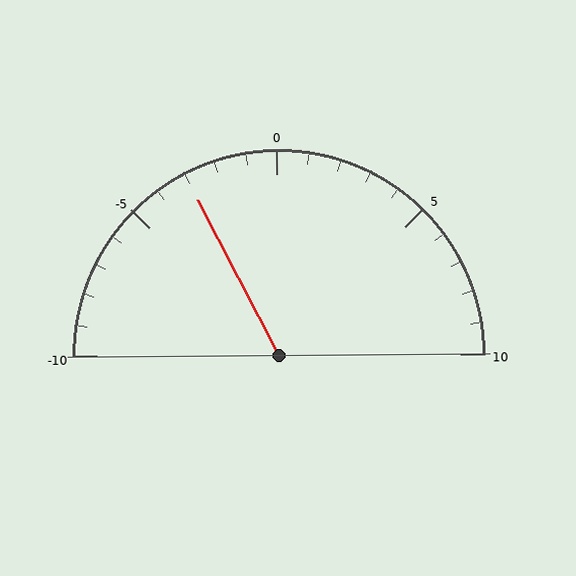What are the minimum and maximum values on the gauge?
The gauge ranges from -10 to 10.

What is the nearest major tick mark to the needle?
The nearest major tick mark is -5.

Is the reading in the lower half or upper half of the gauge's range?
The reading is in the lower half of the range (-10 to 10).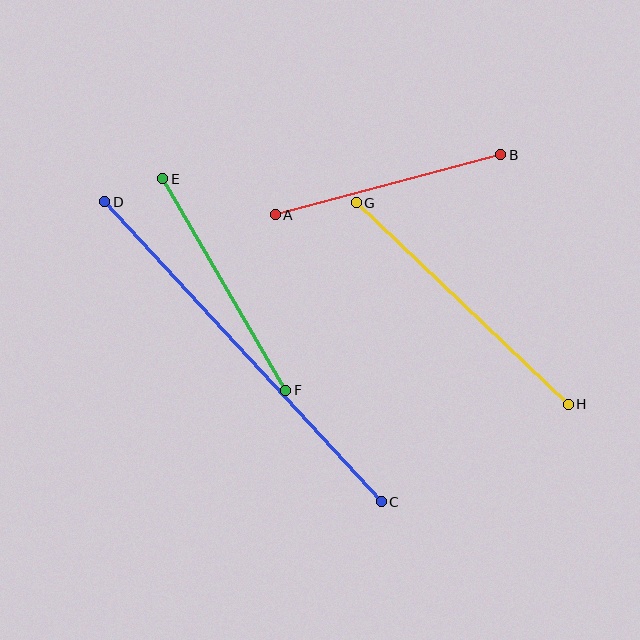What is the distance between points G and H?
The distance is approximately 293 pixels.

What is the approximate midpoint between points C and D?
The midpoint is at approximately (243, 352) pixels.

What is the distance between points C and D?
The distance is approximately 408 pixels.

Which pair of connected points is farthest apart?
Points C and D are farthest apart.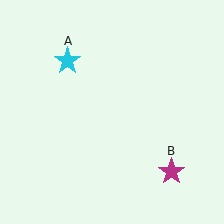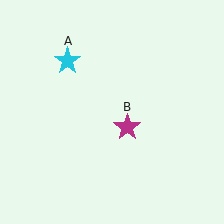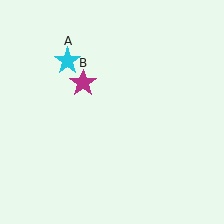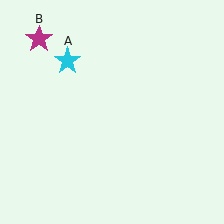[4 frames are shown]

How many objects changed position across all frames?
1 object changed position: magenta star (object B).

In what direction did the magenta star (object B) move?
The magenta star (object B) moved up and to the left.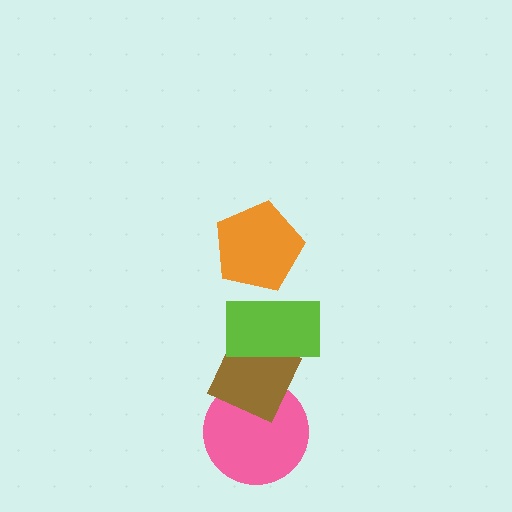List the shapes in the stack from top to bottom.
From top to bottom: the orange pentagon, the lime rectangle, the brown diamond, the pink circle.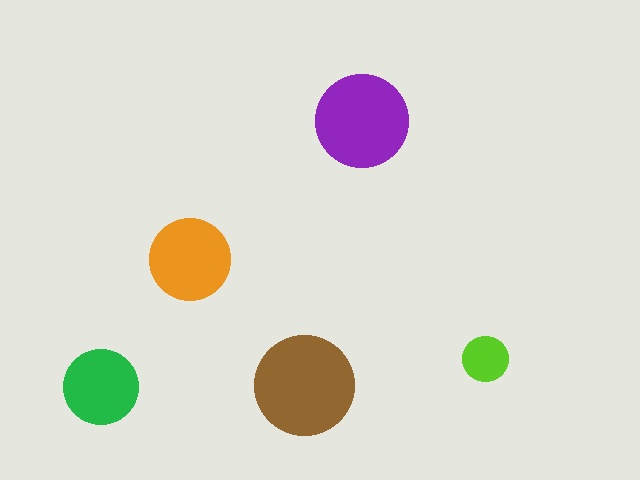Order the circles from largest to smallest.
the brown one, the purple one, the orange one, the green one, the lime one.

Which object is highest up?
The purple circle is topmost.